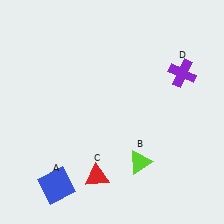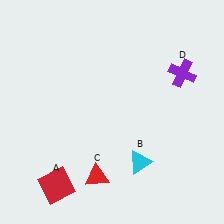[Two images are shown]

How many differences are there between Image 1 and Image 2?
There are 2 differences between the two images.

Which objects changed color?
A changed from blue to red. B changed from lime to cyan.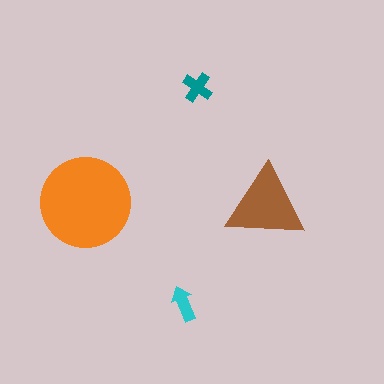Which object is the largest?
The orange circle.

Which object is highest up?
The teal cross is topmost.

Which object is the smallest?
The cyan arrow.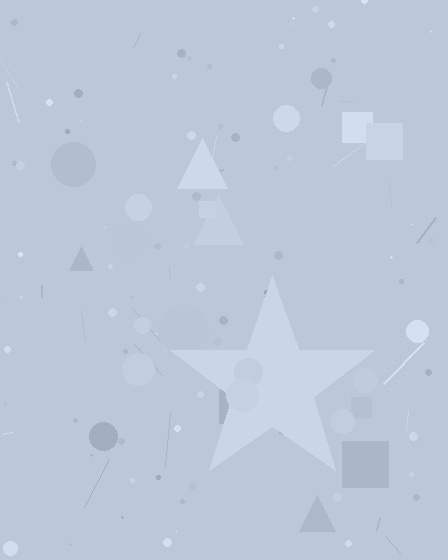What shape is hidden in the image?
A star is hidden in the image.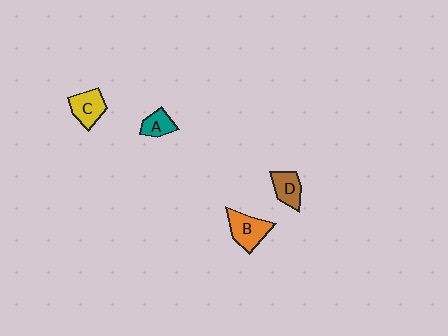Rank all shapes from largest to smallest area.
From largest to smallest: B (orange), C (yellow), D (brown), A (teal).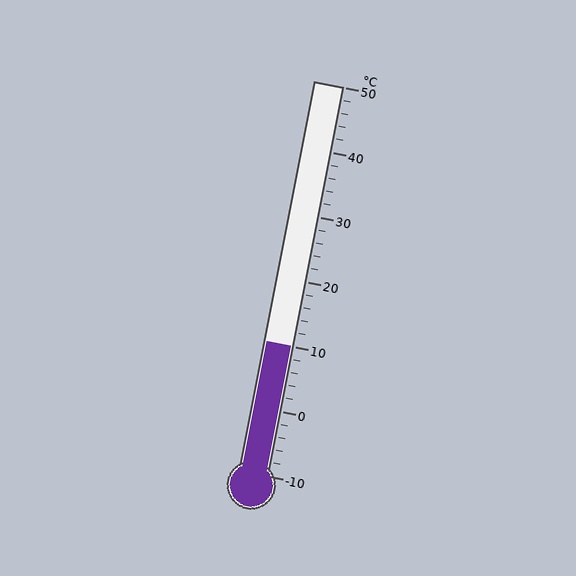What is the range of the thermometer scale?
The thermometer scale ranges from -10°C to 50°C.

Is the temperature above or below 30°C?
The temperature is below 30°C.